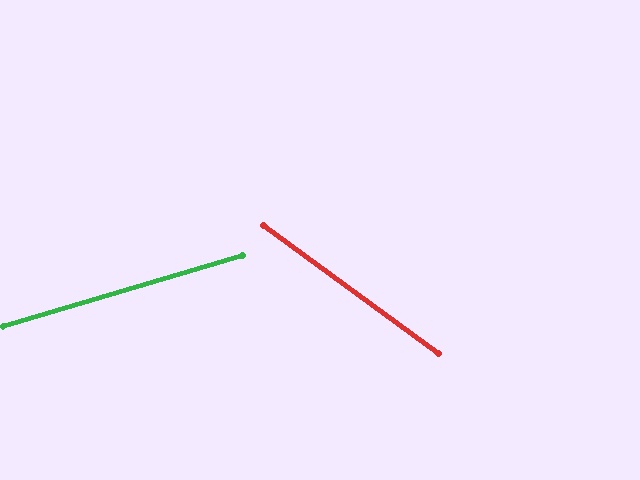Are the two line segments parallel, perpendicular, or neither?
Neither parallel nor perpendicular — they differ by about 53°.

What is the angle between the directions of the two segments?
Approximately 53 degrees.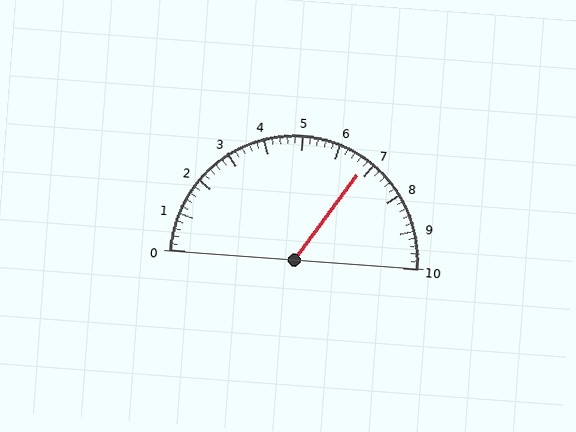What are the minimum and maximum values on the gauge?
The gauge ranges from 0 to 10.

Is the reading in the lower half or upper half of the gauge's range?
The reading is in the upper half of the range (0 to 10).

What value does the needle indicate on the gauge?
The needle indicates approximately 6.8.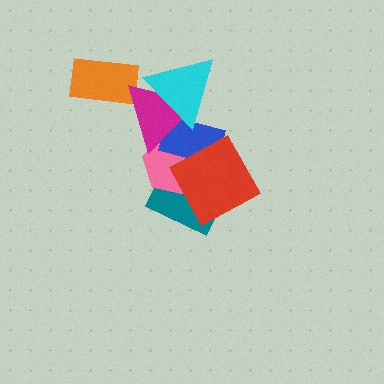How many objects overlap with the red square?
3 objects overlap with the red square.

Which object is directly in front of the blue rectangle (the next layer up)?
The red square is directly in front of the blue rectangle.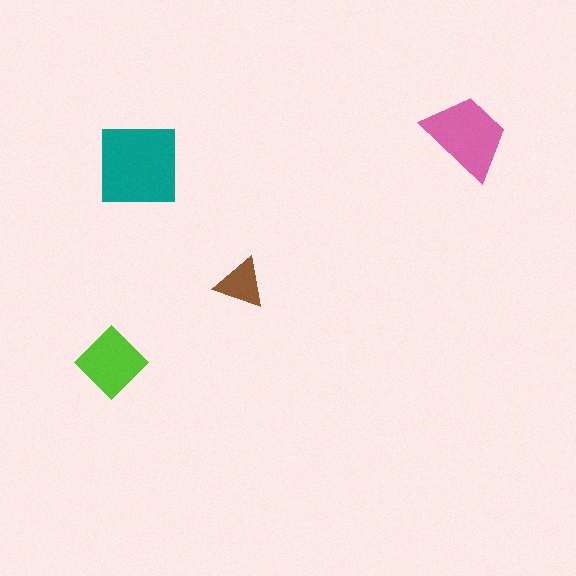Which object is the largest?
The teal square.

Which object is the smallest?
The brown triangle.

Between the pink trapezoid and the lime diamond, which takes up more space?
The pink trapezoid.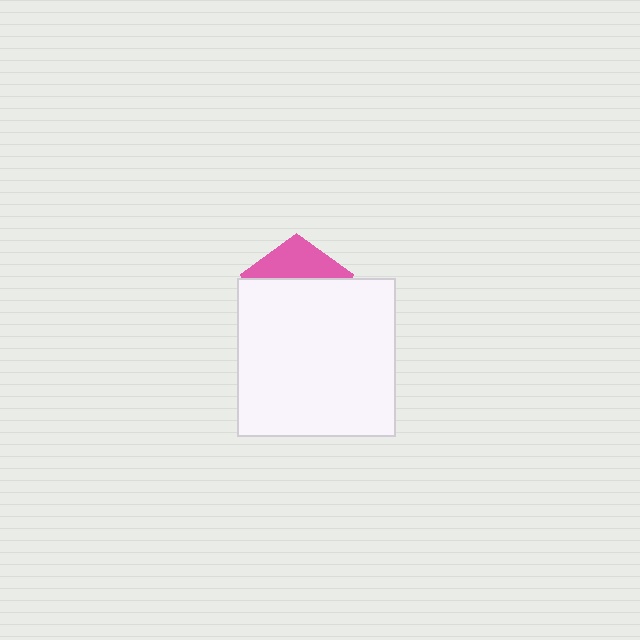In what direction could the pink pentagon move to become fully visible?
The pink pentagon could move up. That would shift it out from behind the white square entirely.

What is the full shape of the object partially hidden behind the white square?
The partially hidden object is a pink pentagon.